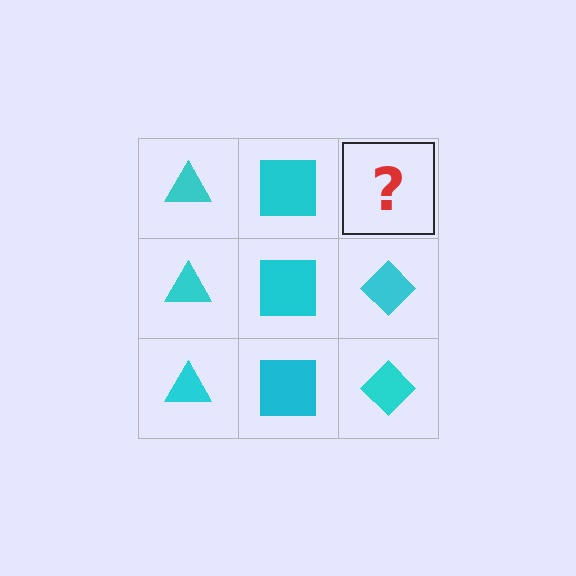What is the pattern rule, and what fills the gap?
The rule is that each column has a consistent shape. The gap should be filled with a cyan diamond.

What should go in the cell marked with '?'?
The missing cell should contain a cyan diamond.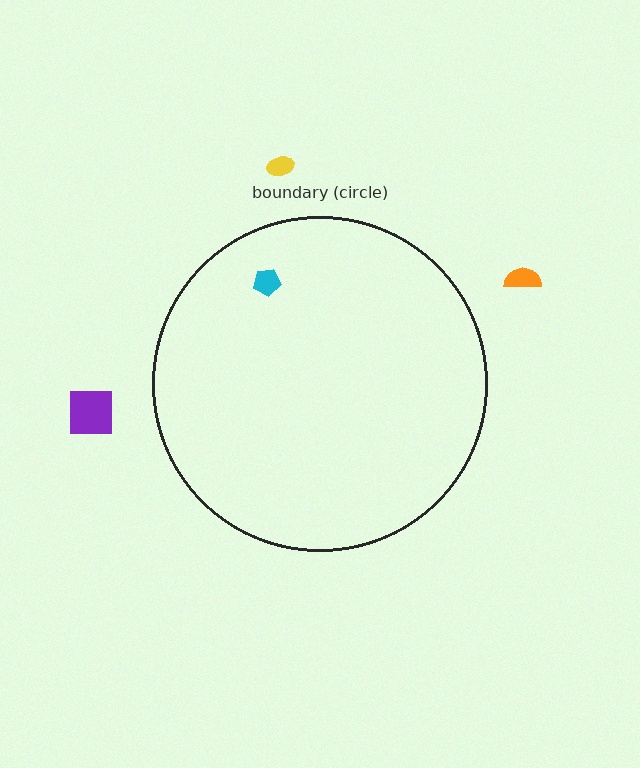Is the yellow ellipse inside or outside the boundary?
Outside.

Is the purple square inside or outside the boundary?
Outside.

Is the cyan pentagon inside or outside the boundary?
Inside.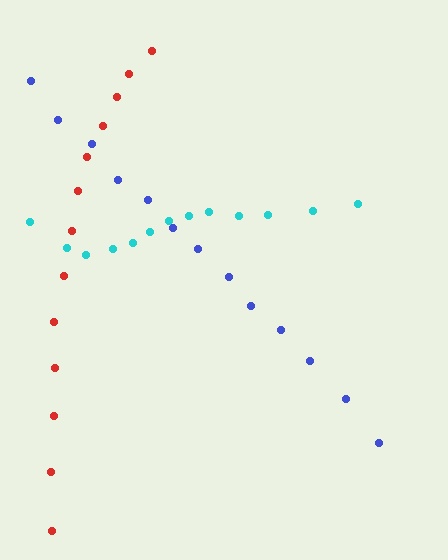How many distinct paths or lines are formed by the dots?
There are 3 distinct paths.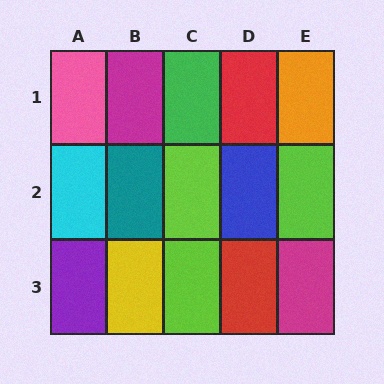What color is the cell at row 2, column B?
Teal.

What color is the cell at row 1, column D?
Red.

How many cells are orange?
1 cell is orange.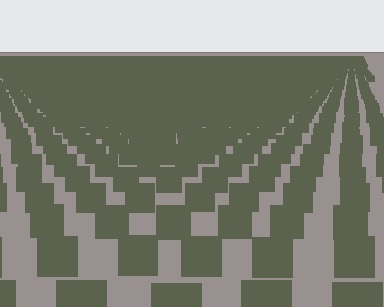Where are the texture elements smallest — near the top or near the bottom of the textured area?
Near the top.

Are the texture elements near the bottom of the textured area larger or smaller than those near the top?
Larger. Near the bottom, elements are closer to the viewer and appear at a bigger on-screen size.